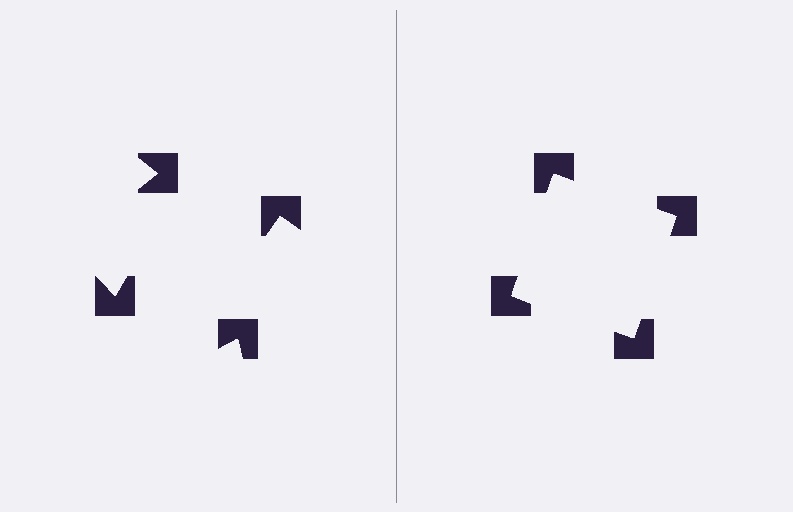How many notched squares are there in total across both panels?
8 — 4 on each side.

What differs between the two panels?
The notched squares are positioned identically on both sides; only the wedge orientations differ. On the right they align to a square; on the left they are misaligned.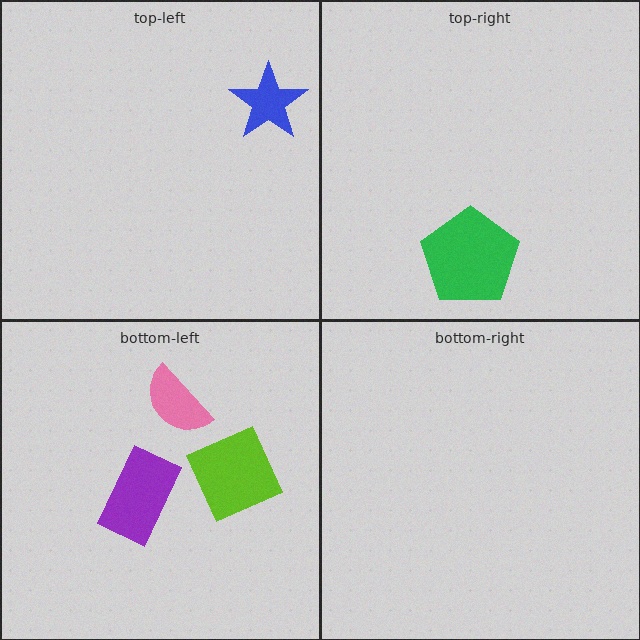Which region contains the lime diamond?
The bottom-left region.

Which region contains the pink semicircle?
The bottom-left region.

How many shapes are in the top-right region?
1.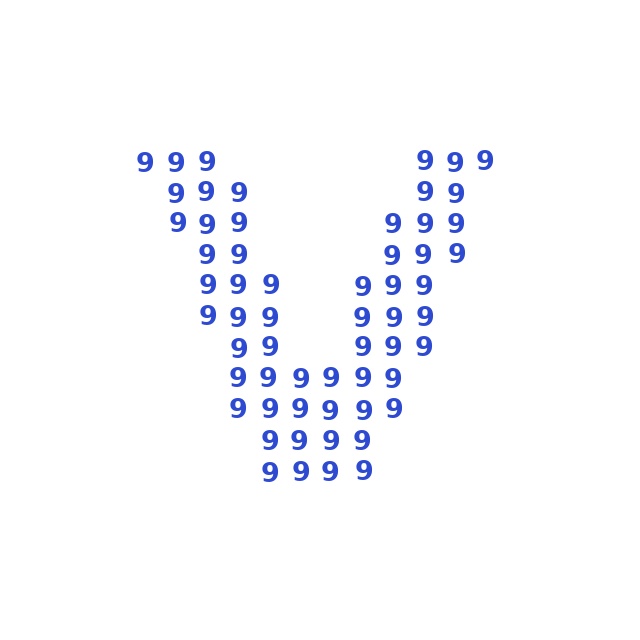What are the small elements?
The small elements are digit 9's.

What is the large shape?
The large shape is the letter V.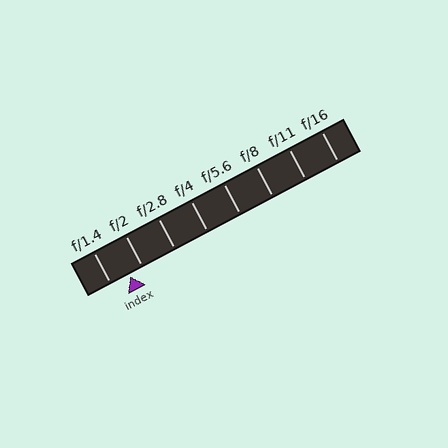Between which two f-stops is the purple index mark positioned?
The index mark is between f/1.4 and f/2.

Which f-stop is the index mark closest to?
The index mark is closest to f/2.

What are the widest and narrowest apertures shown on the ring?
The widest aperture shown is f/1.4 and the narrowest is f/16.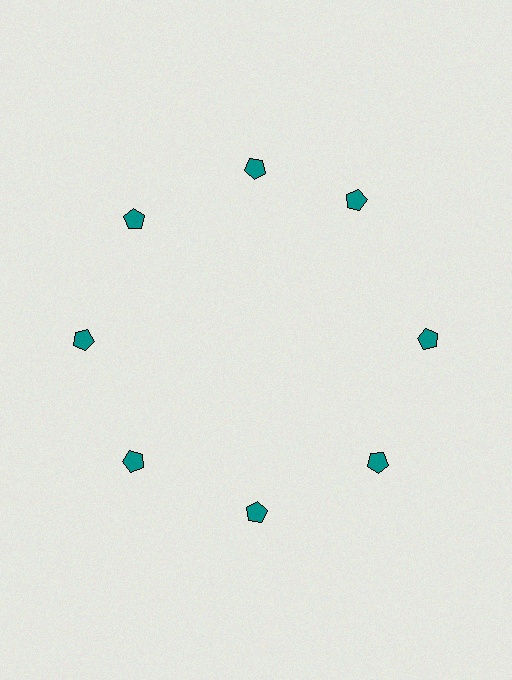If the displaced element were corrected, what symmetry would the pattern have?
It would have 8-fold rotational symmetry — the pattern would map onto itself every 45 degrees.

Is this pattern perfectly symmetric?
No. The 8 teal pentagons are arranged in a ring, but one element near the 2 o'clock position is rotated out of alignment along the ring, breaking the 8-fold rotational symmetry.